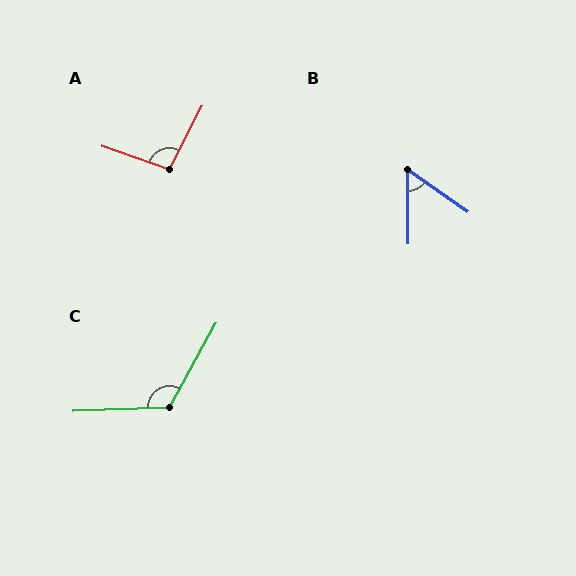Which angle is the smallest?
B, at approximately 55 degrees.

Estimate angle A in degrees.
Approximately 98 degrees.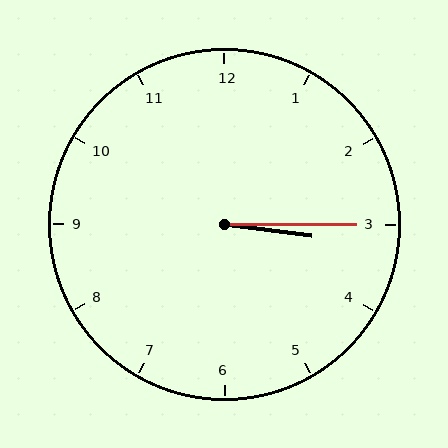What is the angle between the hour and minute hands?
Approximately 8 degrees.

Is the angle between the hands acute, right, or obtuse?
It is acute.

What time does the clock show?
3:15.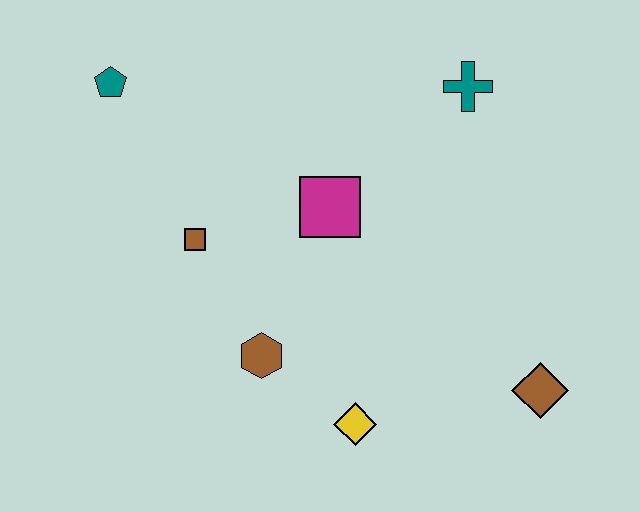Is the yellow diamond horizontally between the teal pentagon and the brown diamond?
Yes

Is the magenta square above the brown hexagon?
Yes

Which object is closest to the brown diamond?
The yellow diamond is closest to the brown diamond.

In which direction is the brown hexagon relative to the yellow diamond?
The brown hexagon is to the left of the yellow diamond.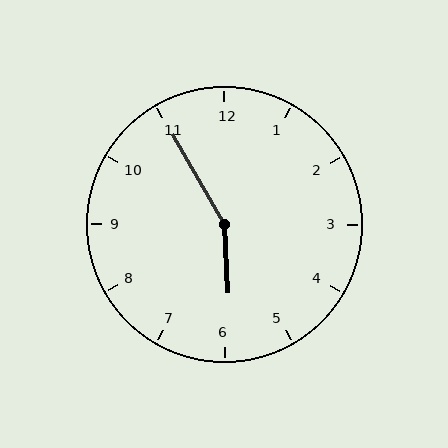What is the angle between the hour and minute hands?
Approximately 152 degrees.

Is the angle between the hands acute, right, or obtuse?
It is obtuse.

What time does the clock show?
5:55.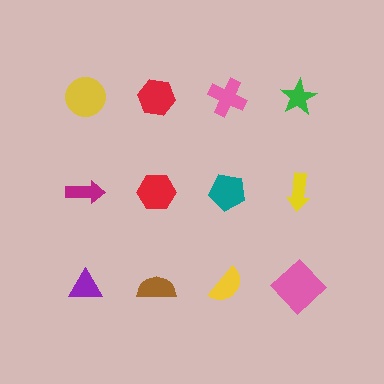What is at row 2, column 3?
A teal pentagon.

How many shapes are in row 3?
4 shapes.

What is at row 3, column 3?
A yellow semicircle.